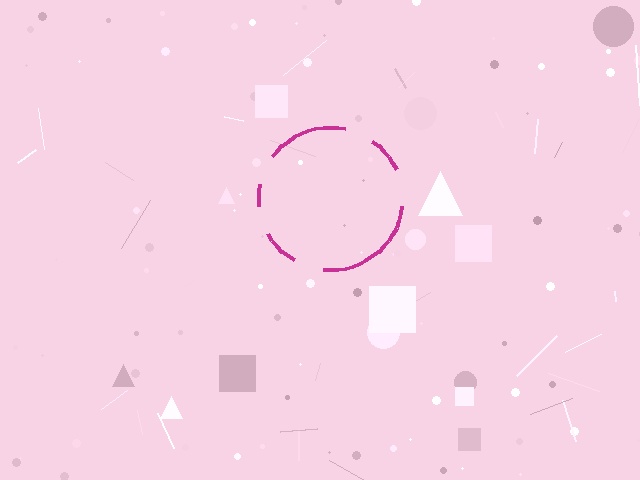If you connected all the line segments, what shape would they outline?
They would outline a circle.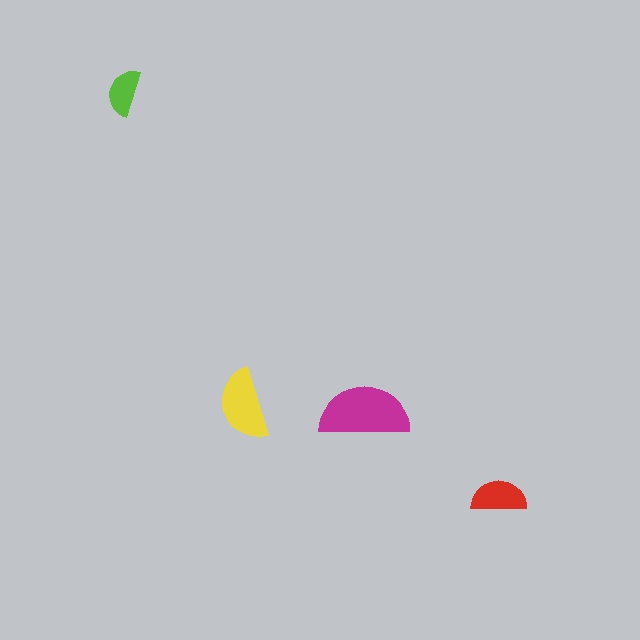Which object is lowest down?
The red semicircle is bottommost.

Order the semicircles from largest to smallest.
the magenta one, the yellow one, the red one, the lime one.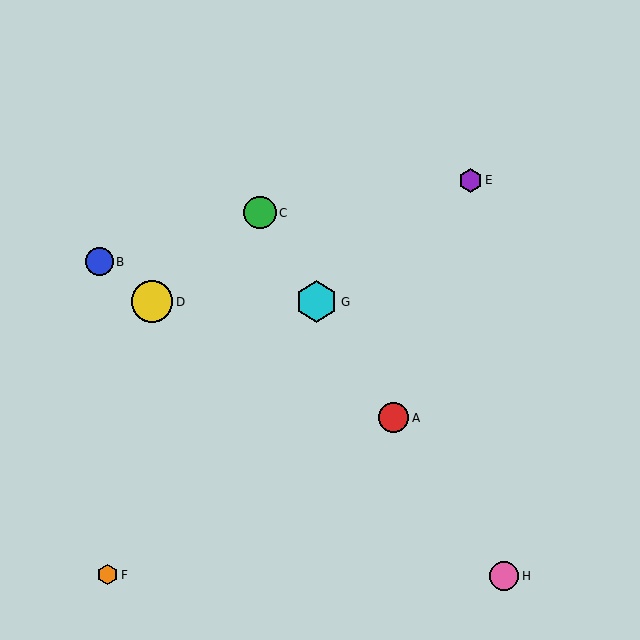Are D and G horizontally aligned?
Yes, both are at y≈302.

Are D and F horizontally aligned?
No, D is at y≈302 and F is at y≈575.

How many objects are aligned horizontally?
2 objects (D, G) are aligned horizontally.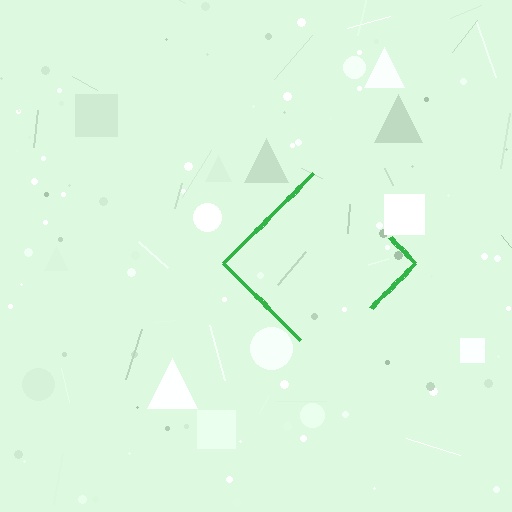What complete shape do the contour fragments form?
The contour fragments form a diamond.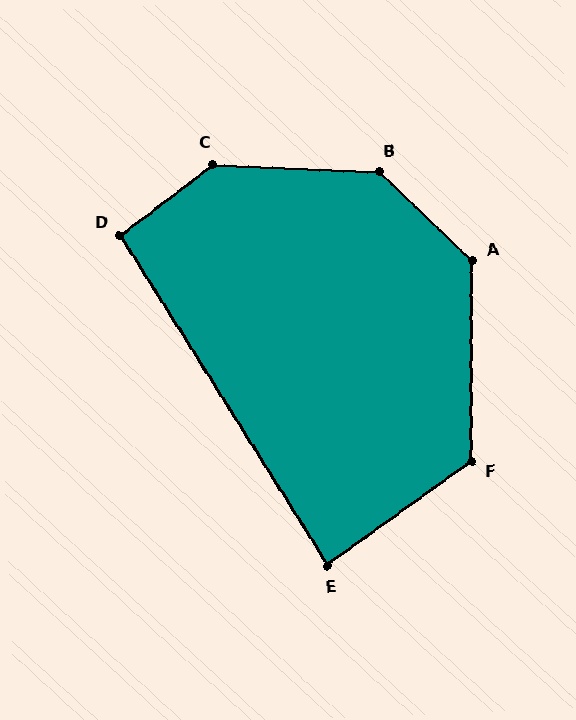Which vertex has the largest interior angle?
C, at approximately 140 degrees.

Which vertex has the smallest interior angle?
E, at approximately 86 degrees.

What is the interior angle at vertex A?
Approximately 133 degrees (obtuse).